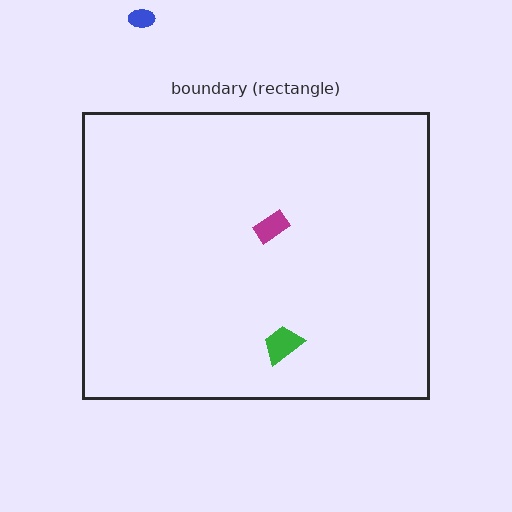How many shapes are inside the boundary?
2 inside, 1 outside.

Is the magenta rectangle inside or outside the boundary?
Inside.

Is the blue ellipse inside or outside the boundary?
Outside.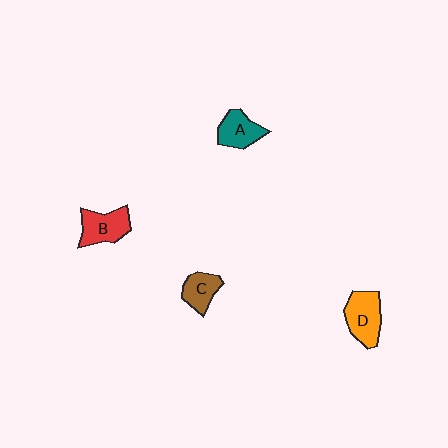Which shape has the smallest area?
Shape C (brown).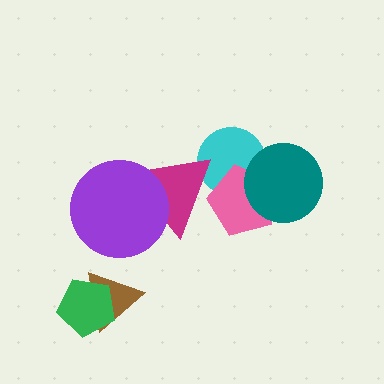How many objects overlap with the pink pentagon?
3 objects overlap with the pink pentagon.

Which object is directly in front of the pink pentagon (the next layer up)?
The teal circle is directly in front of the pink pentagon.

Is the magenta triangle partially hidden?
Yes, it is partially covered by another shape.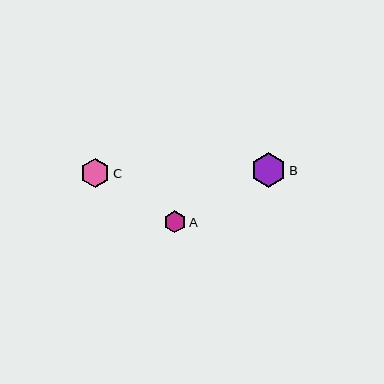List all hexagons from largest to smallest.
From largest to smallest: B, C, A.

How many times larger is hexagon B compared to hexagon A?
Hexagon B is approximately 1.6 times the size of hexagon A.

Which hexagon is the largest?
Hexagon B is the largest with a size of approximately 35 pixels.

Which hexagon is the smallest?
Hexagon A is the smallest with a size of approximately 22 pixels.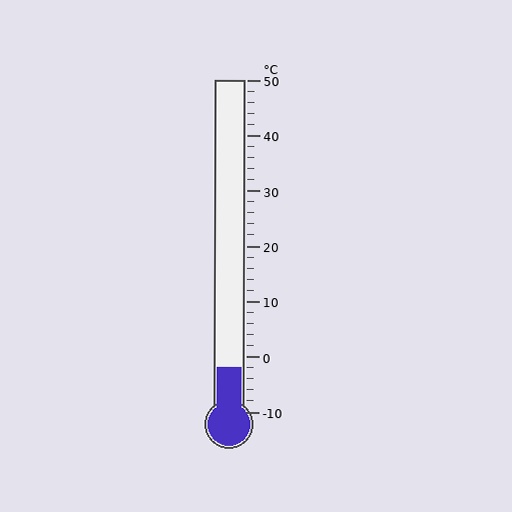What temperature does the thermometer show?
The thermometer shows approximately -2°C.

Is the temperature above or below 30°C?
The temperature is below 30°C.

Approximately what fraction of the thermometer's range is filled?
The thermometer is filled to approximately 15% of its range.